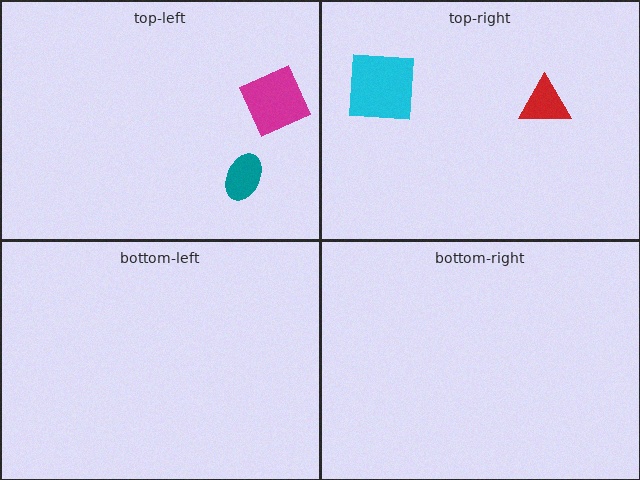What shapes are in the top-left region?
The teal ellipse, the magenta diamond.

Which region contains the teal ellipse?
The top-left region.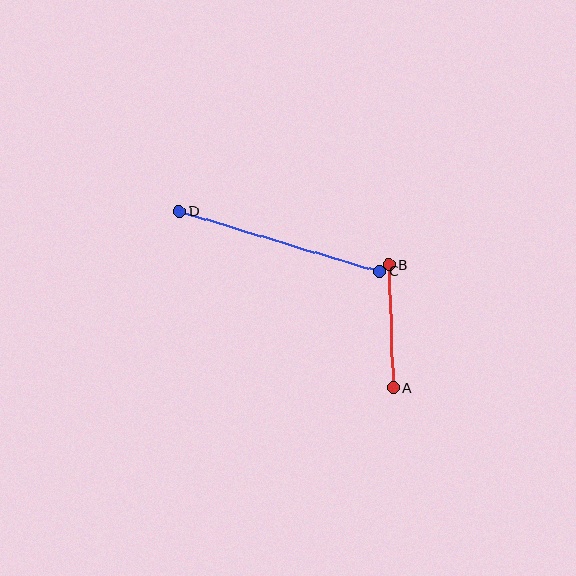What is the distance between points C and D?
The distance is approximately 209 pixels.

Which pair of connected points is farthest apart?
Points C and D are farthest apart.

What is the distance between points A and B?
The distance is approximately 123 pixels.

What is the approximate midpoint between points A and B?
The midpoint is at approximately (391, 326) pixels.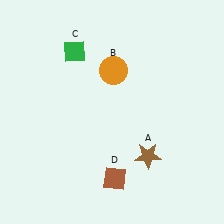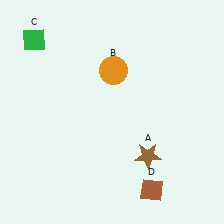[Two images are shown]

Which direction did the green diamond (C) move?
The green diamond (C) moved left.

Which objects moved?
The objects that moved are: the green diamond (C), the brown diamond (D).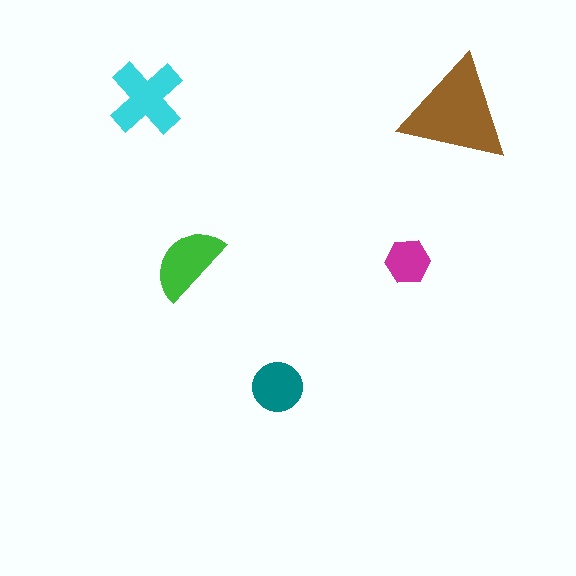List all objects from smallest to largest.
The magenta hexagon, the teal circle, the green semicircle, the cyan cross, the brown triangle.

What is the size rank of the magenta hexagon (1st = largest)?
5th.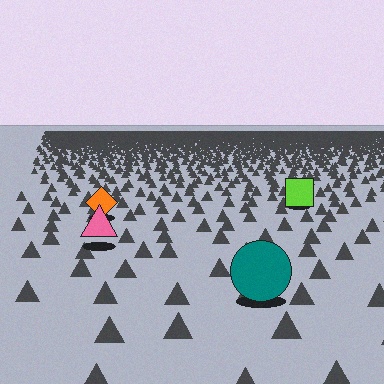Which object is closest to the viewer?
The teal circle is closest. The texture marks near it are larger and more spread out.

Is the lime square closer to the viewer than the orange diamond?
No. The orange diamond is closer — you can tell from the texture gradient: the ground texture is coarser near it.